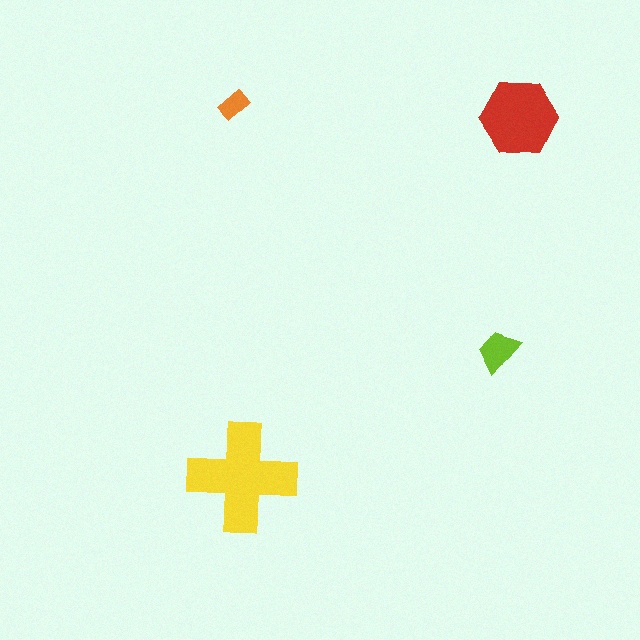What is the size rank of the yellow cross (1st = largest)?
1st.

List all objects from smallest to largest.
The orange rectangle, the lime trapezoid, the red hexagon, the yellow cross.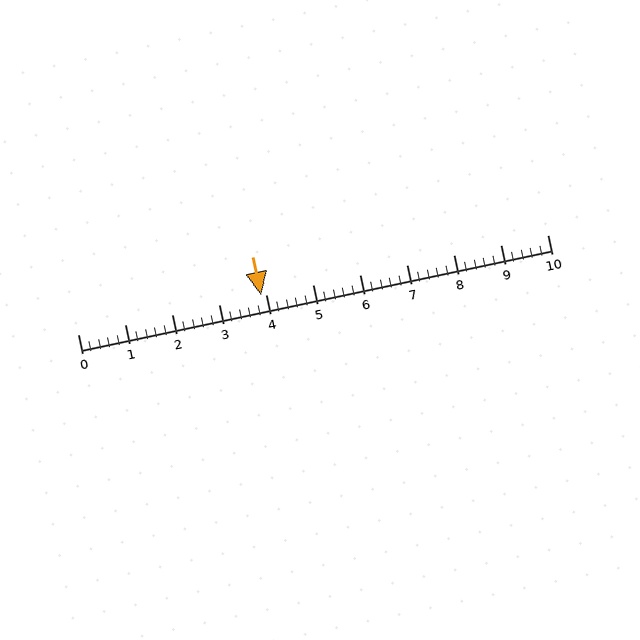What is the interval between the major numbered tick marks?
The major tick marks are spaced 1 units apart.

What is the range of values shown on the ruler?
The ruler shows values from 0 to 10.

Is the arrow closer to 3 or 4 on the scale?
The arrow is closer to 4.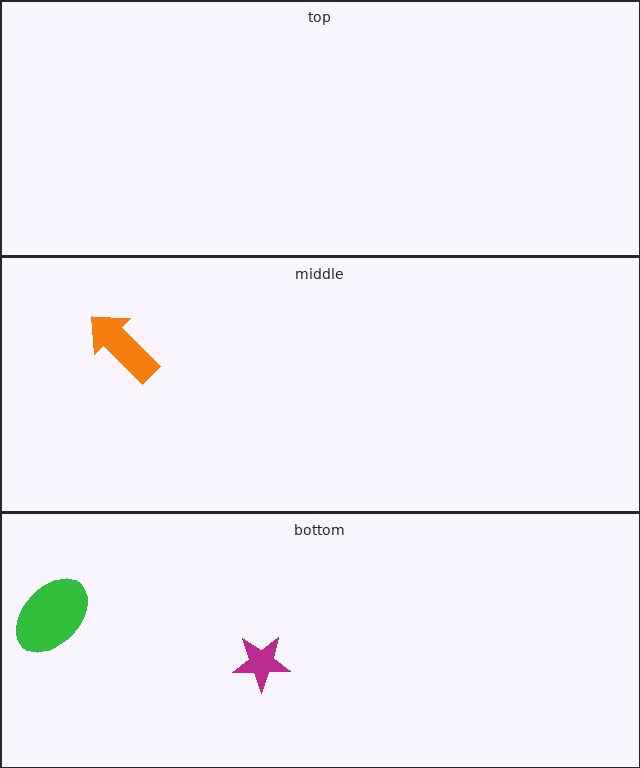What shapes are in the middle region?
The orange arrow.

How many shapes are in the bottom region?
2.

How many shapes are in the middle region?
1.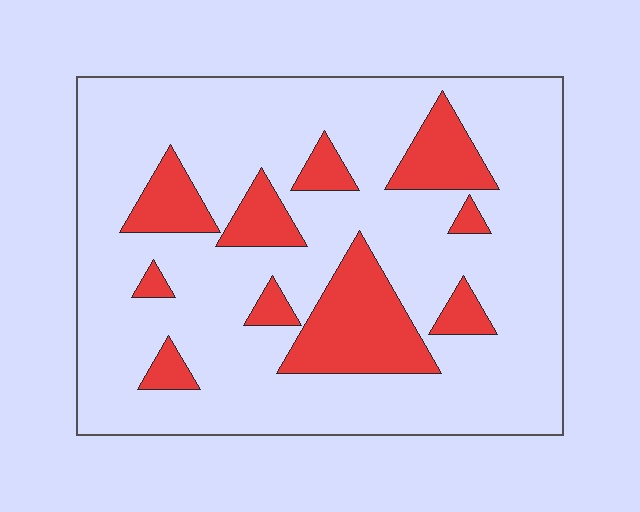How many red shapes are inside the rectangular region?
10.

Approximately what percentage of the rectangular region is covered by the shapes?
Approximately 20%.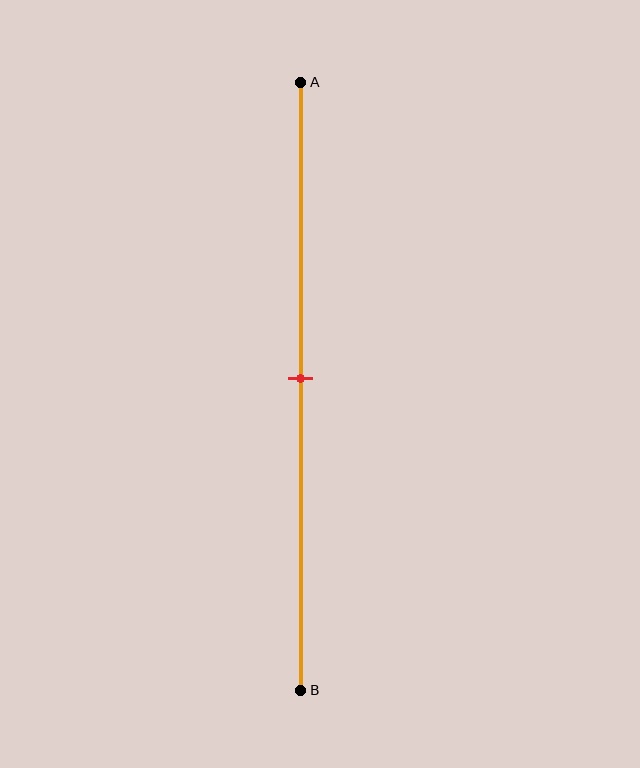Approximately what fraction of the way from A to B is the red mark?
The red mark is approximately 50% of the way from A to B.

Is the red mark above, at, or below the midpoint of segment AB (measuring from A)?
The red mark is approximately at the midpoint of segment AB.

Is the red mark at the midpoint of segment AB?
Yes, the mark is approximately at the midpoint.